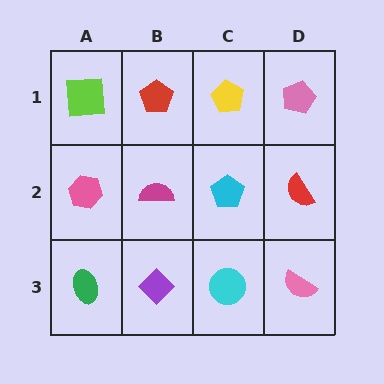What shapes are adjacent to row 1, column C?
A cyan pentagon (row 2, column C), a red pentagon (row 1, column B), a pink pentagon (row 1, column D).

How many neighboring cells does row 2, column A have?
3.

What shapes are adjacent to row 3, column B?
A magenta semicircle (row 2, column B), a green ellipse (row 3, column A), a cyan circle (row 3, column C).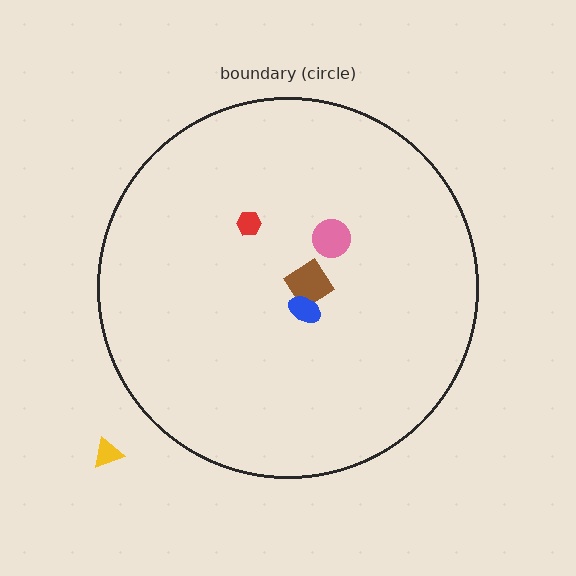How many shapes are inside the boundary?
4 inside, 1 outside.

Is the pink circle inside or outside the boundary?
Inside.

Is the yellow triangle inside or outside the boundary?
Outside.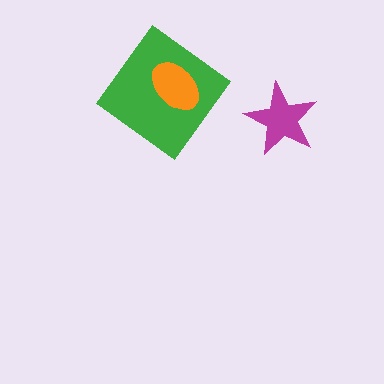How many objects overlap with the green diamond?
1 object overlaps with the green diamond.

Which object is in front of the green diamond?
The orange ellipse is in front of the green diamond.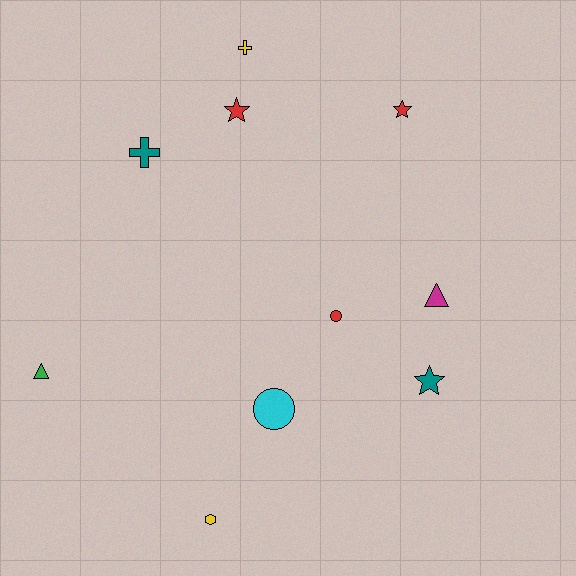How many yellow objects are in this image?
There are 2 yellow objects.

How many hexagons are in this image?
There is 1 hexagon.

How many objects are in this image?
There are 10 objects.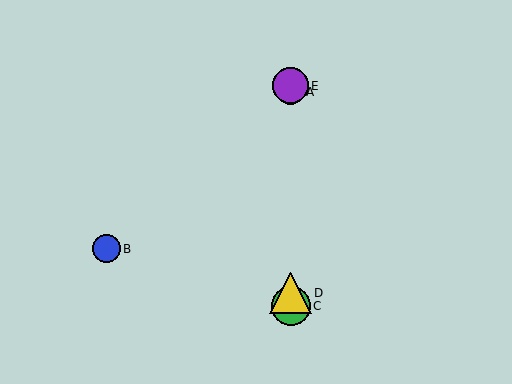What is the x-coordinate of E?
Object E is at x≈291.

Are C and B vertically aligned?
No, C is at x≈291 and B is at x≈106.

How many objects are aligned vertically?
4 objects (A, C, D, E) are aligned vertically.